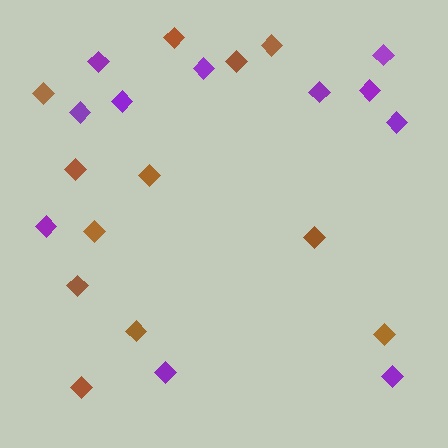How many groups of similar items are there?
There are 2 groups: one group of brown diamonds (12) and one group of purple diamonds (11).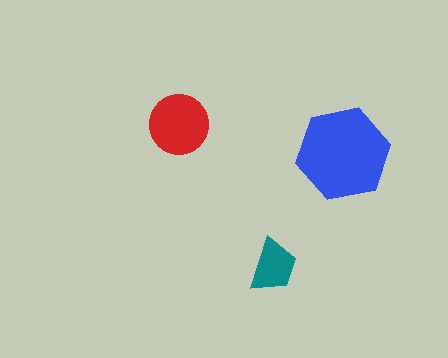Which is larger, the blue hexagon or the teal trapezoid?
The blue hexagon.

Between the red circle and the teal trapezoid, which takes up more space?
The red circle.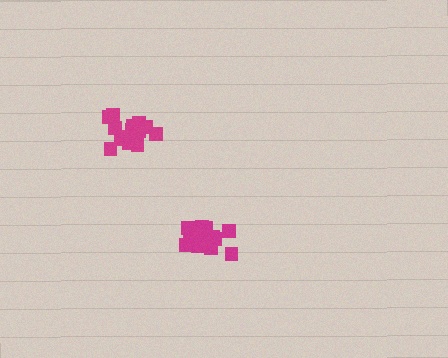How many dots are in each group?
Group 1: 17 dots, Group 2: 16 dots (33 total).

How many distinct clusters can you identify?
There are 2 distinct clusters.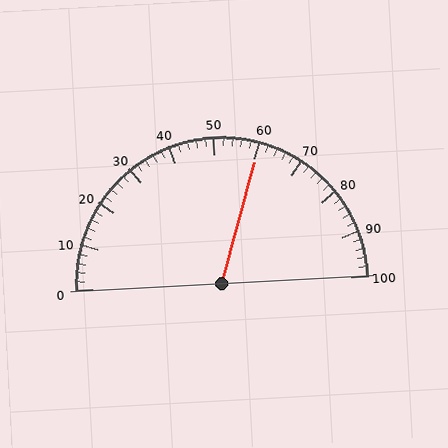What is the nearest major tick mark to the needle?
The nearest major tick mark is 60.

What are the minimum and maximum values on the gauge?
The gauge ranges from 0 to 100.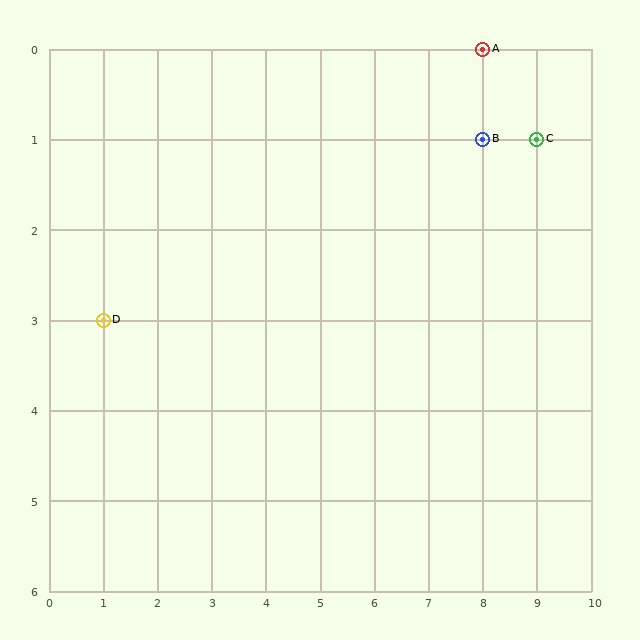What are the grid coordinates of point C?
Point C is at grid coordinates (9, 1).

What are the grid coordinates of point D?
Point D is at grid coordinates (1, 3).